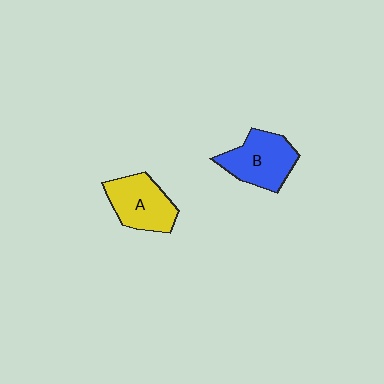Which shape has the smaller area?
Shape A (yellow).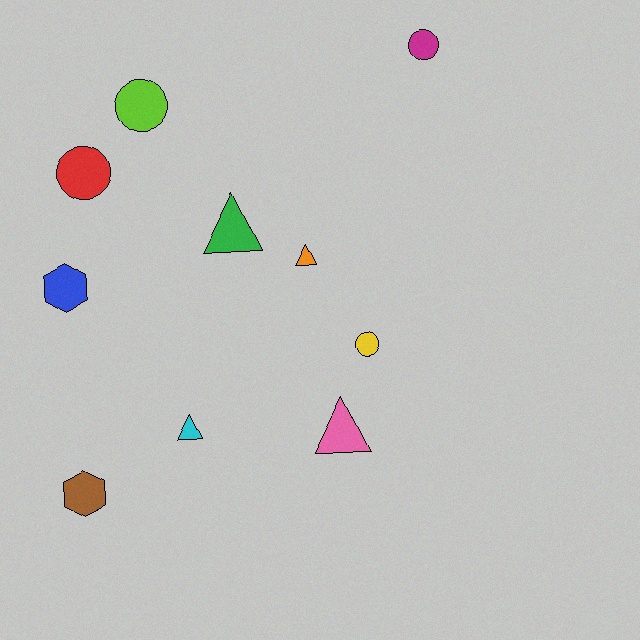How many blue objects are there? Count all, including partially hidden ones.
There is 1 blue object.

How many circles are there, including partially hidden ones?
There are 4 circles.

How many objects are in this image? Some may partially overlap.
There are 10 objects.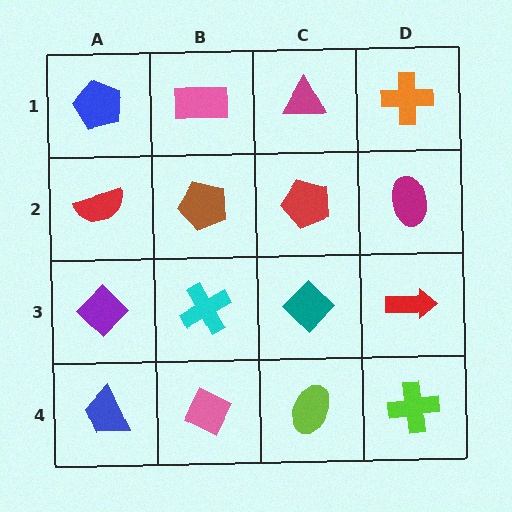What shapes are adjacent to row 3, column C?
A red pentagon (row 2, column C), a lime ellipse (row 4, column C), a cyan cross (row 3, column B), a red arrow (row 3, column D).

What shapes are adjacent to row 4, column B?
A cyan cross (row 3, column B), a blue trapezoid (row 4, column A), a lime ellipse (row 4, column C).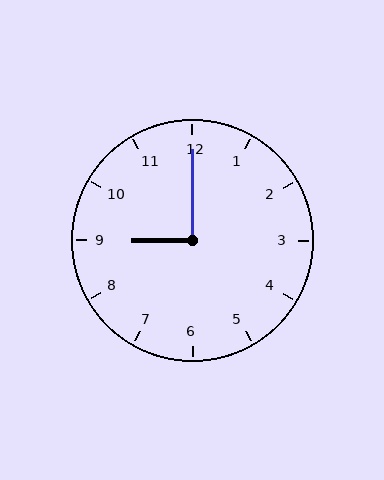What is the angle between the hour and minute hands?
Approximately 90 degrees.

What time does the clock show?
9:00.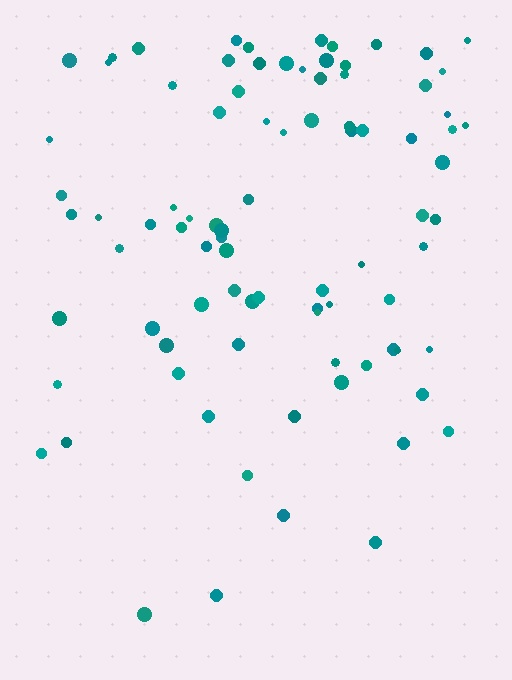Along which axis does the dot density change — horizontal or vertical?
Vertical.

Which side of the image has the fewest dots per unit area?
The bottom.